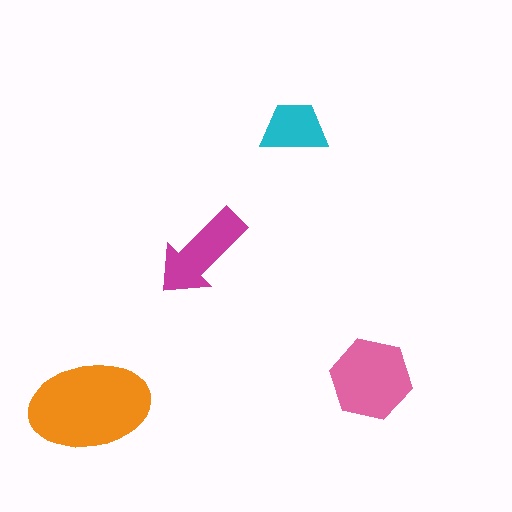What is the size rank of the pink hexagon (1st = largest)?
2nd.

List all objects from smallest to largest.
The cyan trapezoid, the magenta arrow, the pink hexagon, the orange ellipse.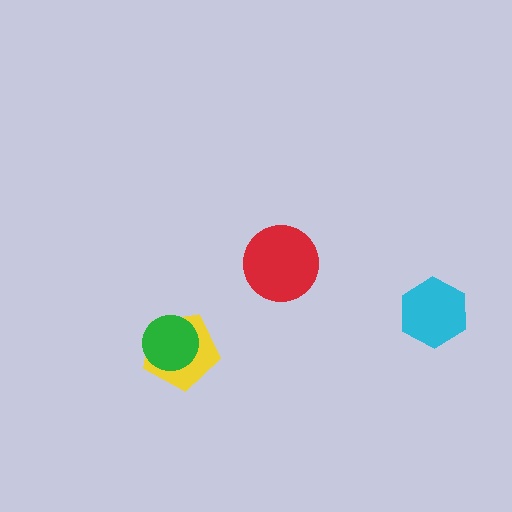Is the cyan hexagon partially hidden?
No, no other shape covers it.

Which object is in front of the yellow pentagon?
The green circle is in front of the yellow pentagon.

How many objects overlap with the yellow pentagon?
1 object overlaps with the yellow pentagon.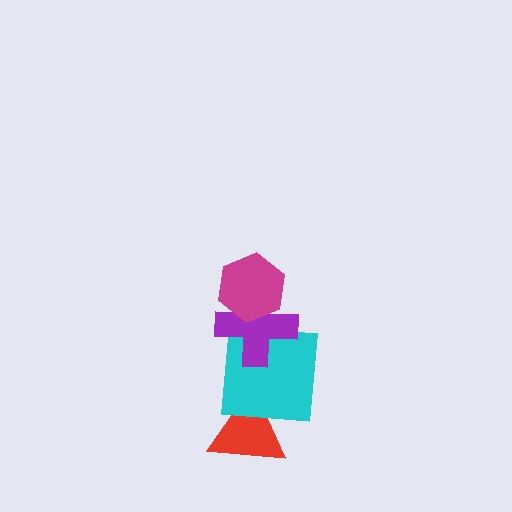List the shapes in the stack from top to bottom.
From top to bottom: the magenta hexagon, the purple cross, the cyan square, the red triangle.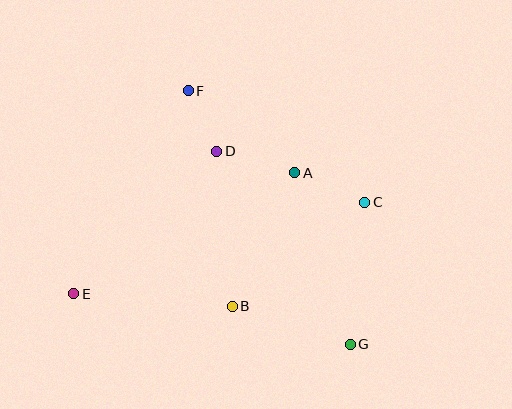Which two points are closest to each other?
Points D and F are closest to each other.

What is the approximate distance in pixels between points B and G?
The distance between B and G is approximately 124 pixels.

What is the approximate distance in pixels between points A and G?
The distance between A and G is approximately 180 pixels.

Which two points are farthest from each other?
Points C and E are farthest from each other.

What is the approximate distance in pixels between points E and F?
The distance between E and F is approximately 233 pixels.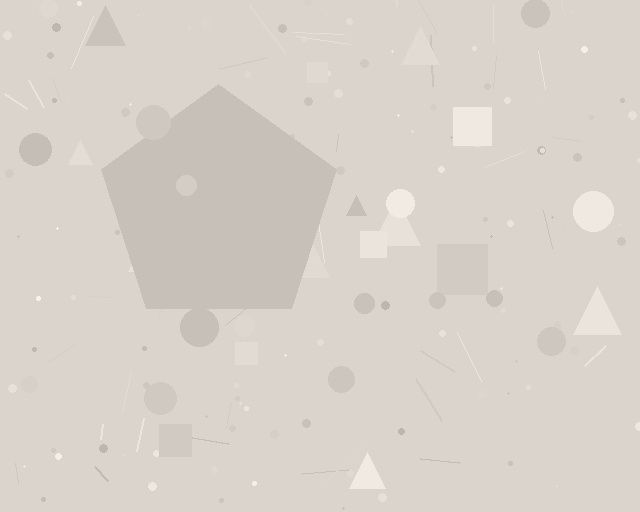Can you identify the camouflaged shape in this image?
The camouflaged shape is a pentagon.